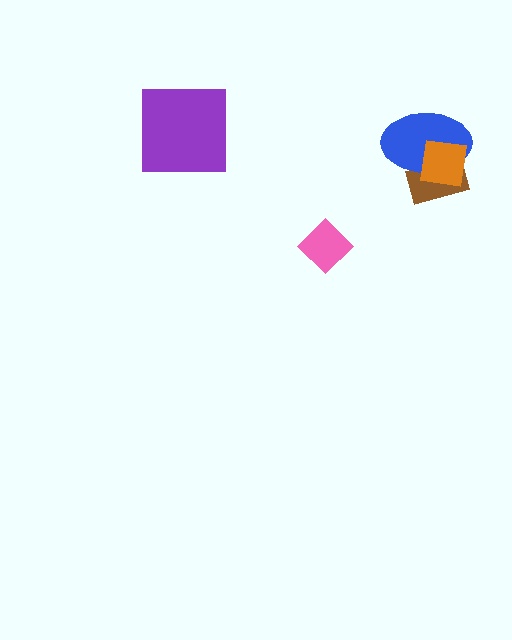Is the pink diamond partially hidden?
No, no other shape covers it.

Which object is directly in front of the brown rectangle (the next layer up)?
The blue ellipse is directly in front of the brown rectangle.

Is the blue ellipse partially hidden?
Yes, it is partially covered by another shape.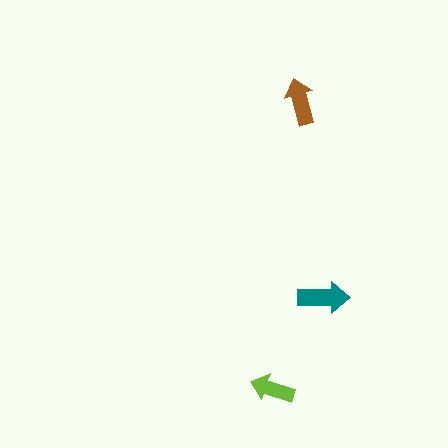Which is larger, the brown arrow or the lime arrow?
The brown one.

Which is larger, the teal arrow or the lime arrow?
The teal one.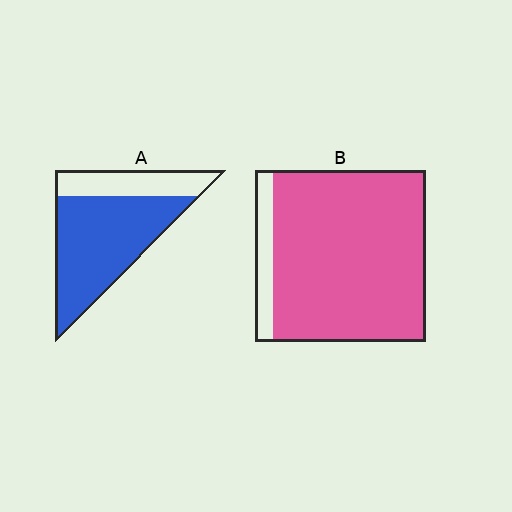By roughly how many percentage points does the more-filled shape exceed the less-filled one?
By roughly 15 percentage points (B over A).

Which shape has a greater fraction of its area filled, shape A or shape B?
Shape B.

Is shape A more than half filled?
Yes.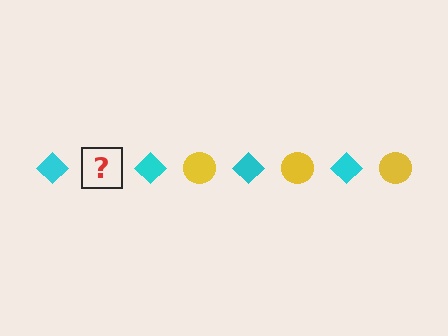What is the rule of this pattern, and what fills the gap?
The rule is that the pattern alternates between cyan diamond and yellow circle. The gap should be filled with a yellow circle.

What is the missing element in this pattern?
The missing element is a yellow circle.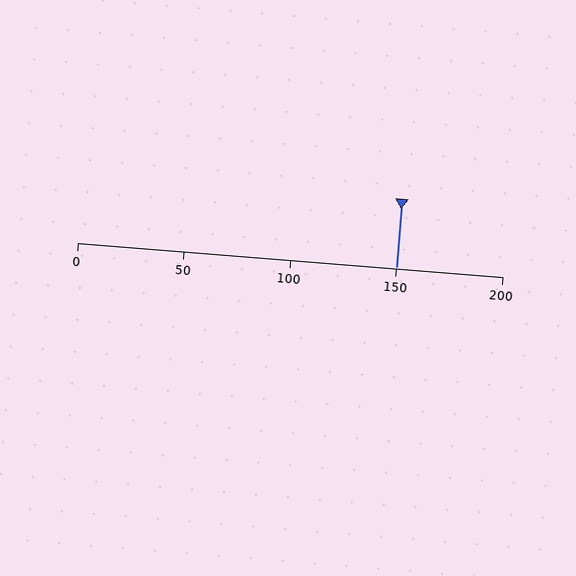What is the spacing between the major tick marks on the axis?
The major ticks are spaced 50 apart.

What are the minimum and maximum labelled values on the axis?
The axis runs from 0 to 200.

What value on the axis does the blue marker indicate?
The marker indicates approximately 150.